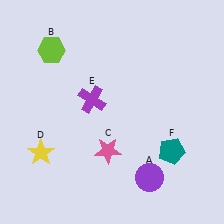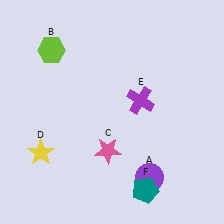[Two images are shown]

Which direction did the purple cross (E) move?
The purple cross (E) moved right.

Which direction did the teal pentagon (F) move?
The teal pentagon (F) moved down.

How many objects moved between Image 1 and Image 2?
2 objects moved between the two images.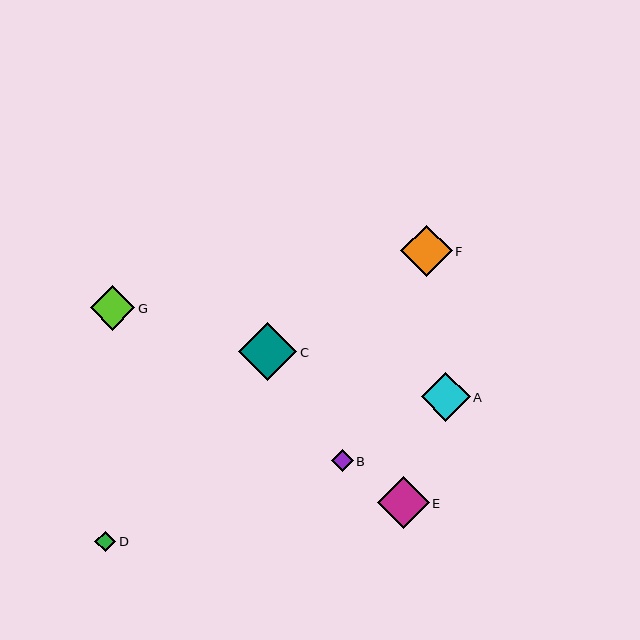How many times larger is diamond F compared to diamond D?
Diamond F is approximately 2.5 times the size of diamond D.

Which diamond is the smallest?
Diamond D is the smallest with a size of approximately 21 pixels.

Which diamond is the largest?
Diamond C is the largest with a size of approximately 59 pixels.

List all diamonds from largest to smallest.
From largest to smallest: C, E, F, A, G, B, D.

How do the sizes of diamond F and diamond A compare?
Diamond F and diamond A are approximately the same size.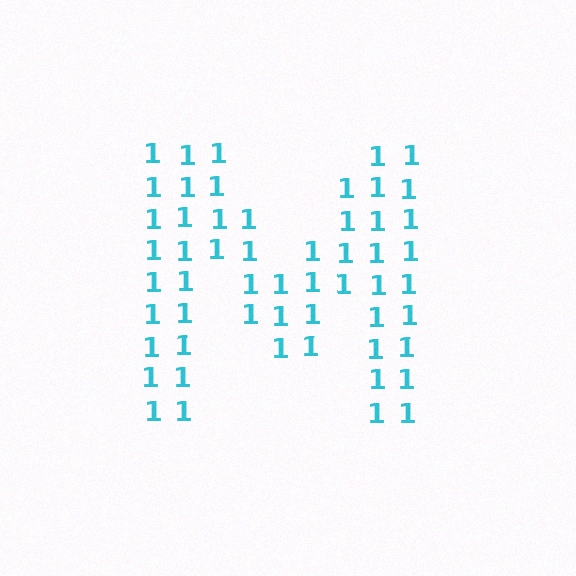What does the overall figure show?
The overall figure shows the letter M.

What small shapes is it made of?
It is made of small digit 1's.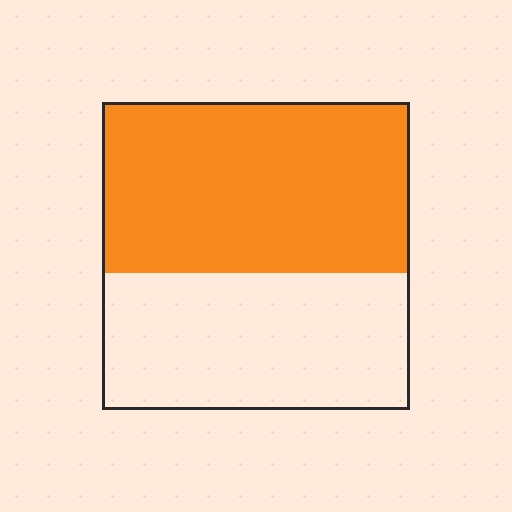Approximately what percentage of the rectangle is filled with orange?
Approximately 55%.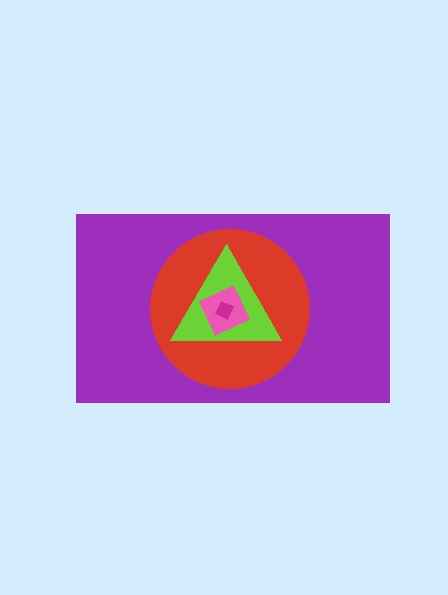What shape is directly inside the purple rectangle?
The red circle.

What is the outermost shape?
The purple rectangle.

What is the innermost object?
The magenta square.